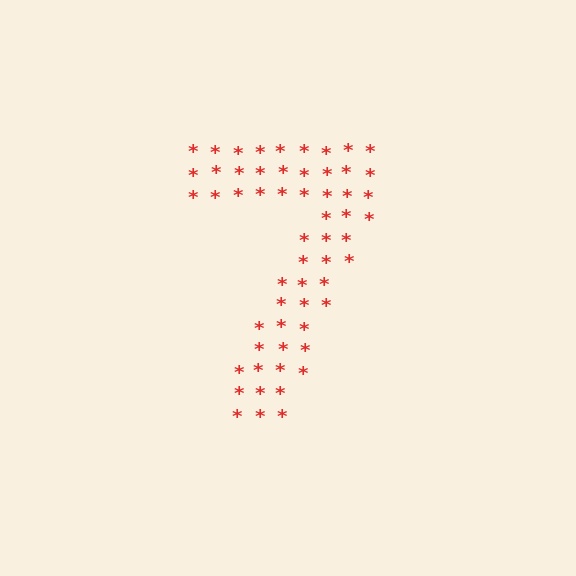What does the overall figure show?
The overall figure shows the digit 7.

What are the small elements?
The small elements are asterisks.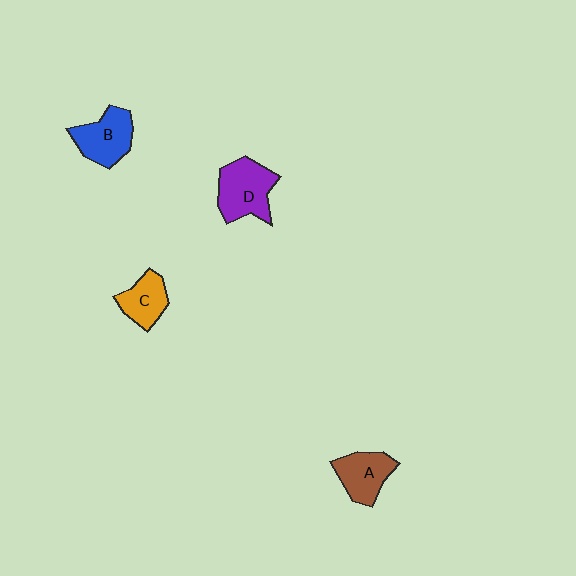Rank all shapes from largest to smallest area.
From largest to smallest: D (purple), B (blue), A (brown), C (orange).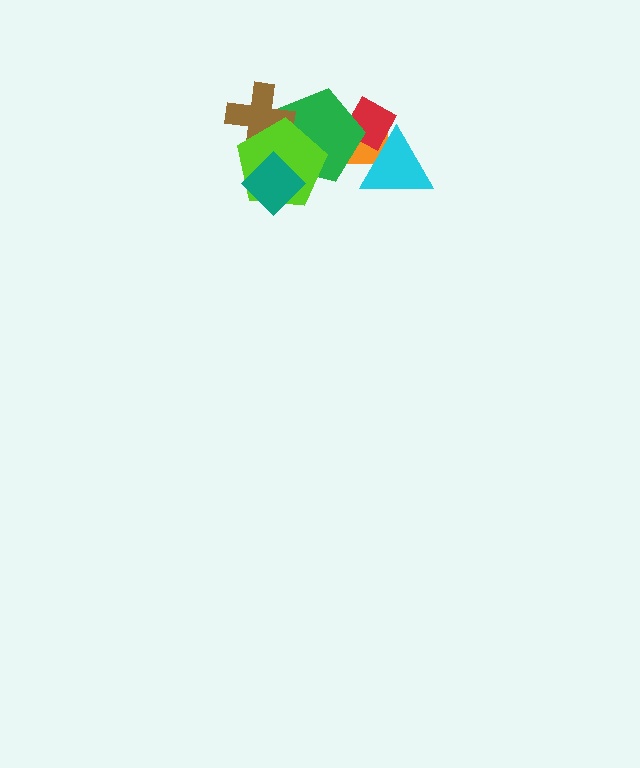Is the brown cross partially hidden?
Yes, it is partially covered by another shape.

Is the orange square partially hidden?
Yes, it is partially covered by another shape.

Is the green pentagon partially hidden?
Yes, it is partially covered by another shape.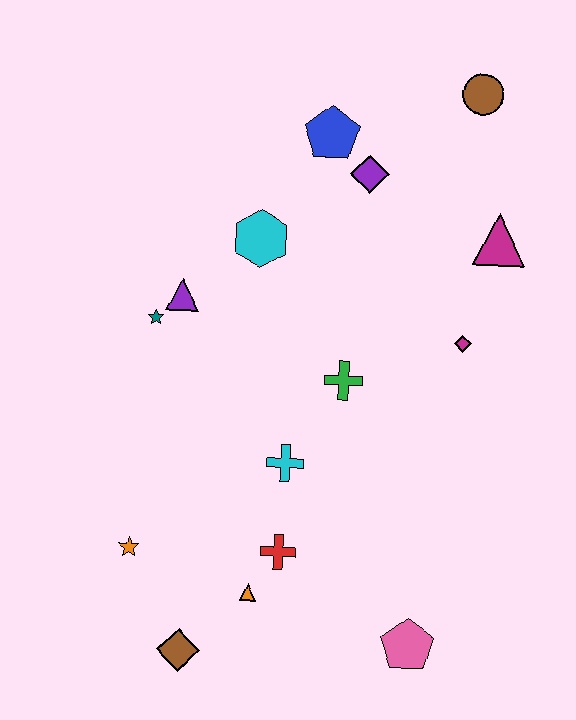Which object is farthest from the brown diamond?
The brown circle is farthest from the brown diamond.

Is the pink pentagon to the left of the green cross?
No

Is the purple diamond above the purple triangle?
Yes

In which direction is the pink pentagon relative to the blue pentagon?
The pink pentagon is below the blue pentagon.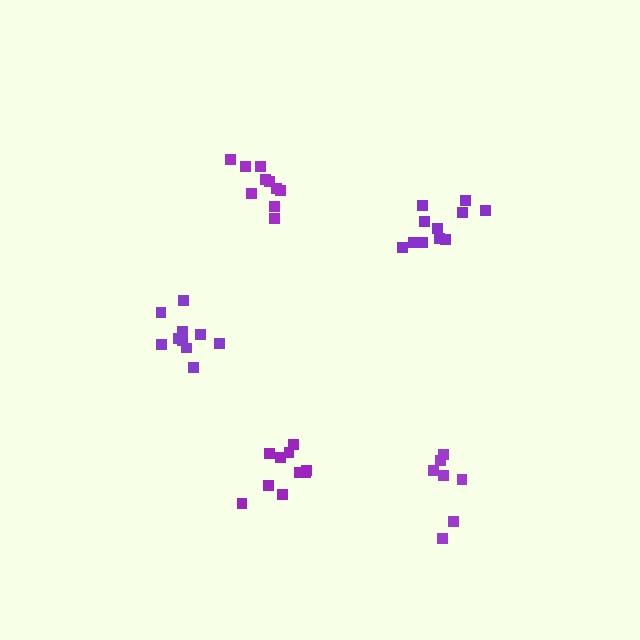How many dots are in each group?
Group 1: 12 dots, Group 2: 10 dots, Group 3: 10 dots, Group 4: 10 dots, Group 5: 7 dots (49 total).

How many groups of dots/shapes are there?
There are 5 groups.